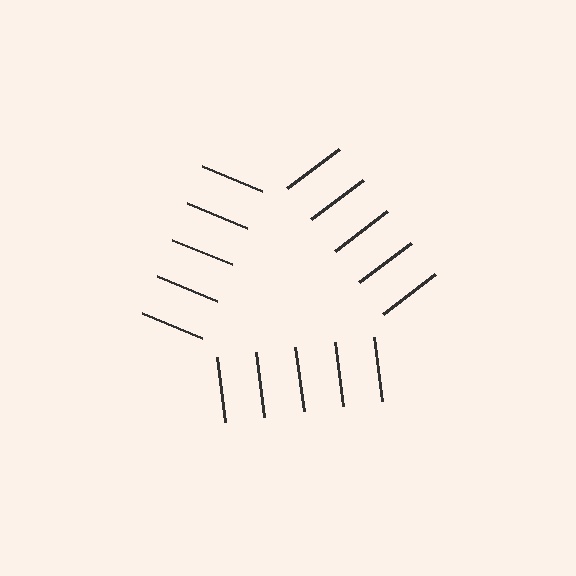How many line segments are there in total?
15 — 5 along each of the 3 edges.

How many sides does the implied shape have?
3 sides — the line-ends trace a triangle.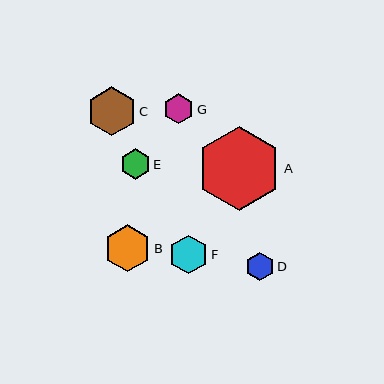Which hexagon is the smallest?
Hexagon D is the smallest with a size of approximately 28 pixels.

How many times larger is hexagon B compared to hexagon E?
Hexagon B is approximately 1.5 times the size of hexagon E.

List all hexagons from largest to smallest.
From largest to smallest: A, C, B, F, E, G, D.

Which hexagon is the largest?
Hexagon A is the largest with a size of approximately 85 pixels.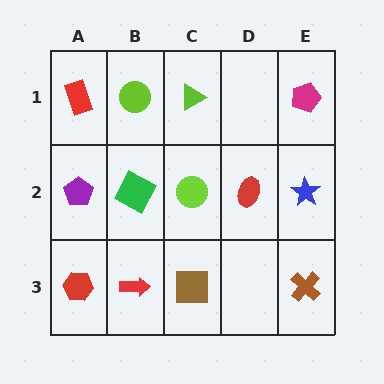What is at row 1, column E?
A magenta pentagon.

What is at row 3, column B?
A red arrow.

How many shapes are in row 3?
4 shapes.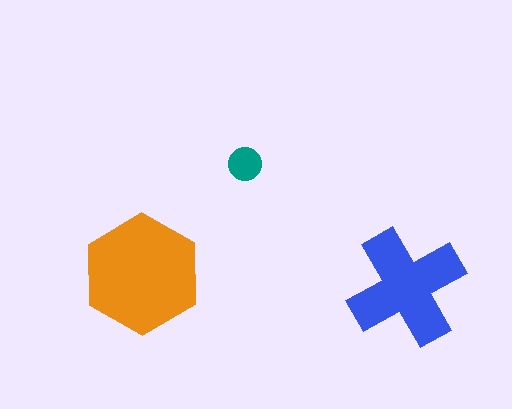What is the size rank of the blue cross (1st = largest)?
2nd.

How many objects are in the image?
There are 3 objects in the image.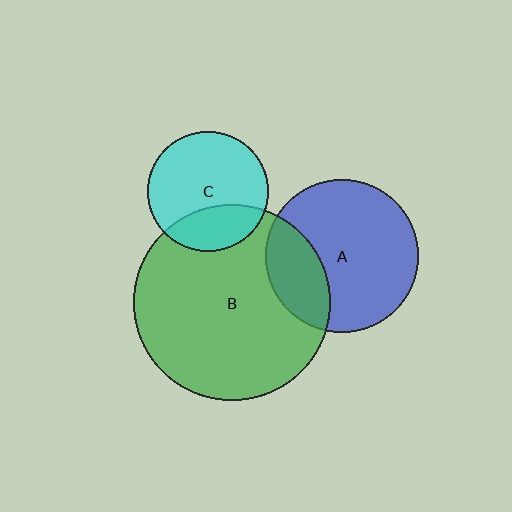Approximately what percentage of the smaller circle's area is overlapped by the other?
Approximately 25%.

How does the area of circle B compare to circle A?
Approximately 1.6 times.